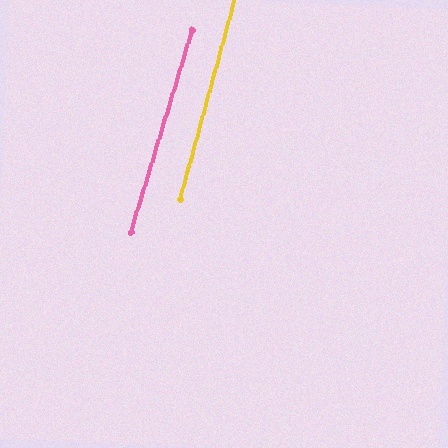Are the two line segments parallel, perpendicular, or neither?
Parallel — their directions differ by only 1.6°.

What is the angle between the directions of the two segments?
Approximately 2 degrees.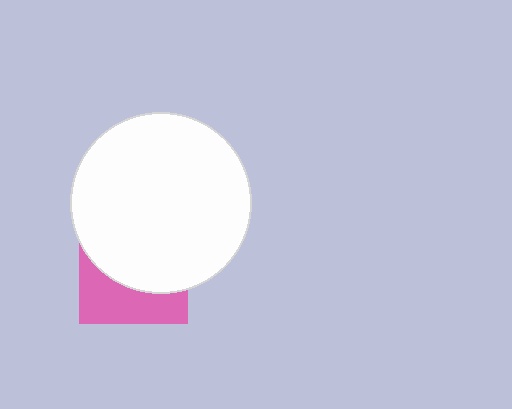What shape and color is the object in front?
The object in front is a white circle.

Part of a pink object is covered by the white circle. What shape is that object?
It is a square.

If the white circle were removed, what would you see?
You would see the complete pink square.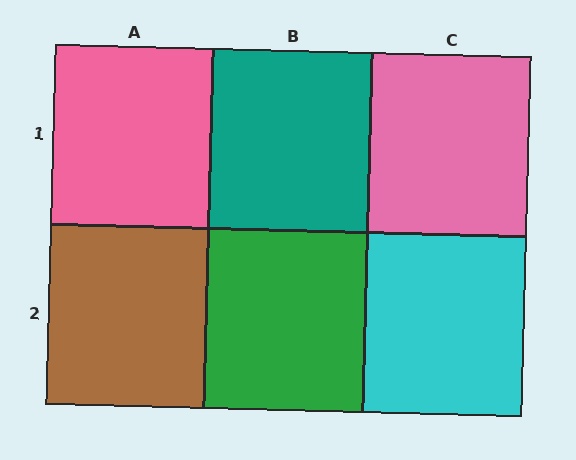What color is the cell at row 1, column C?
Pink.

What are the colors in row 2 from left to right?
Brown, green, cyan.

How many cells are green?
1 cell is green.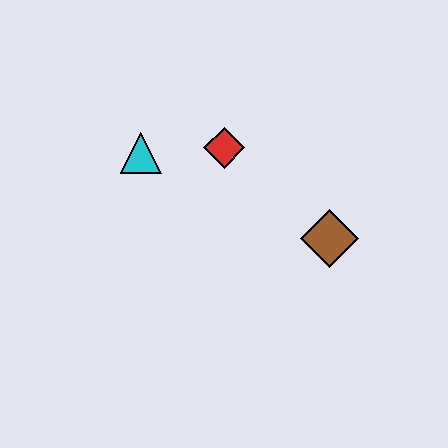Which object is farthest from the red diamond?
The brown diamond is farthest from the red diamond.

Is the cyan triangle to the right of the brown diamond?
No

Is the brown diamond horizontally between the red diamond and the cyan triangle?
No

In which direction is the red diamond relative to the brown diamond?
The red diamond is to the left of the brown diamond.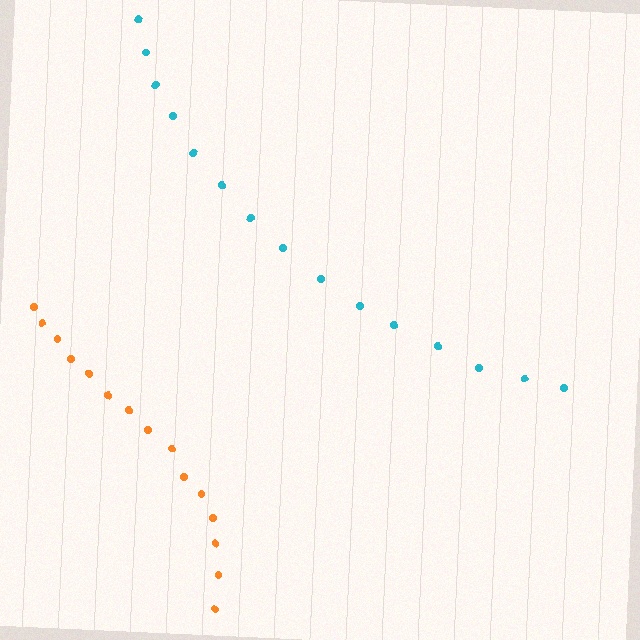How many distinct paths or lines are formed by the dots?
There are 2 distinct paths.